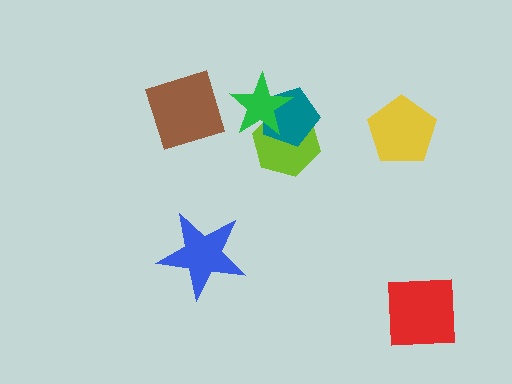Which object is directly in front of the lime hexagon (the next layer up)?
The teal pentagon is directly in front of the lime hexagon.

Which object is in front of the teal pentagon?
The green star is in front of the teal pentagon.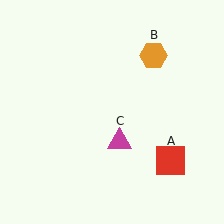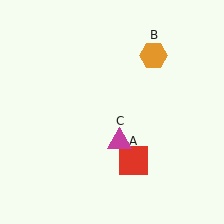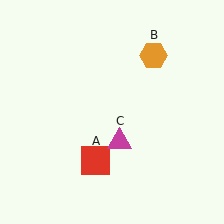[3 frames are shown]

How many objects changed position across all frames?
1 object changed position: red square (object A).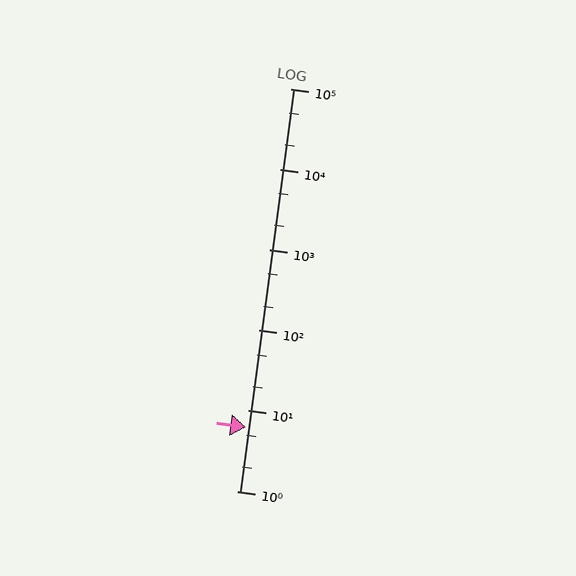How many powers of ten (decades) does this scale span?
The scale spans 5 decades, from 1 to 100000.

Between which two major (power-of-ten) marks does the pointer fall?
The pointer is between 1 and 10.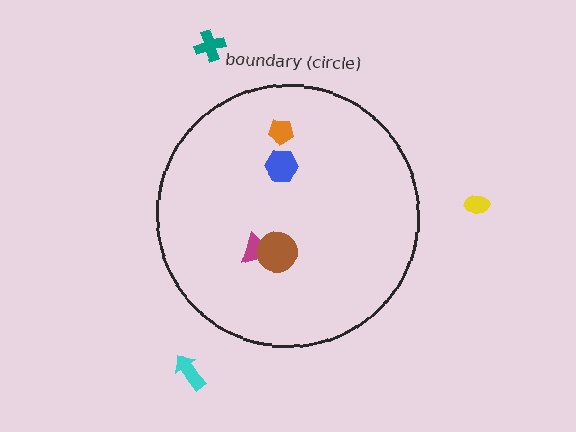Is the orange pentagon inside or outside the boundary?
Inside.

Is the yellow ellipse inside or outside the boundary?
Outside.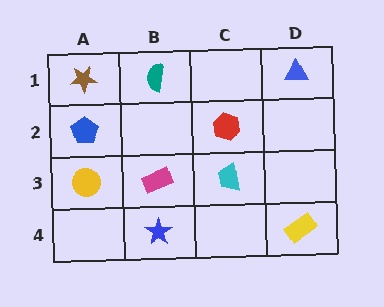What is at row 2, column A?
A blue pentagon.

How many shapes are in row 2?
2 shapes.